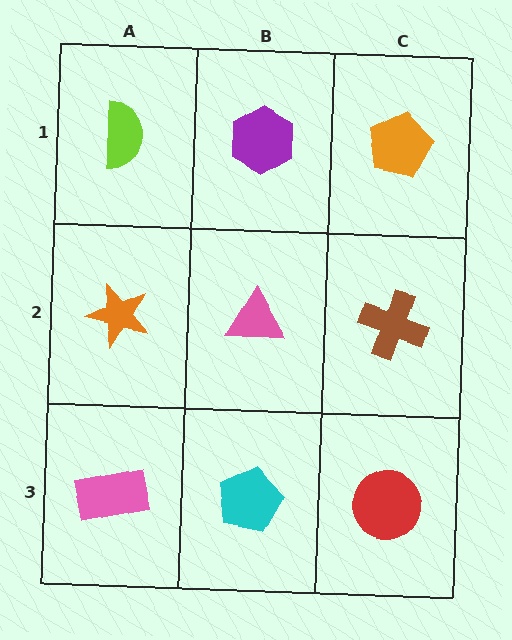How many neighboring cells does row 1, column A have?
2.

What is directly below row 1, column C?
A brown cross.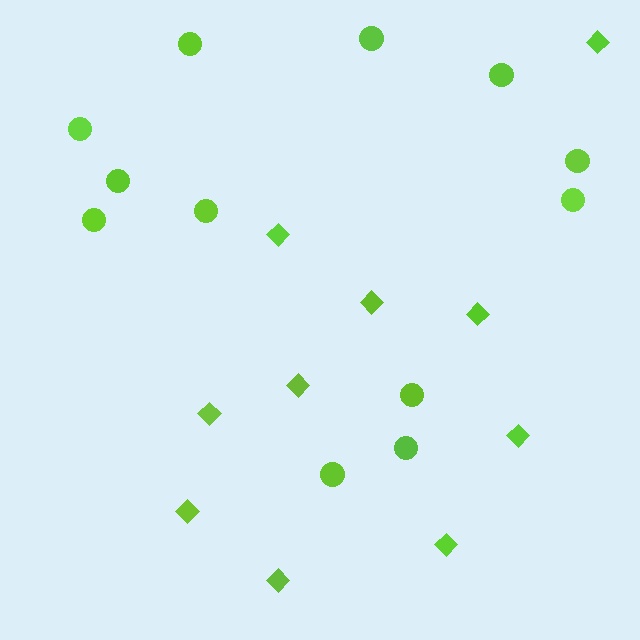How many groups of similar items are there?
There are 2 groups: one group of diamonds (10) and one group of circles (12).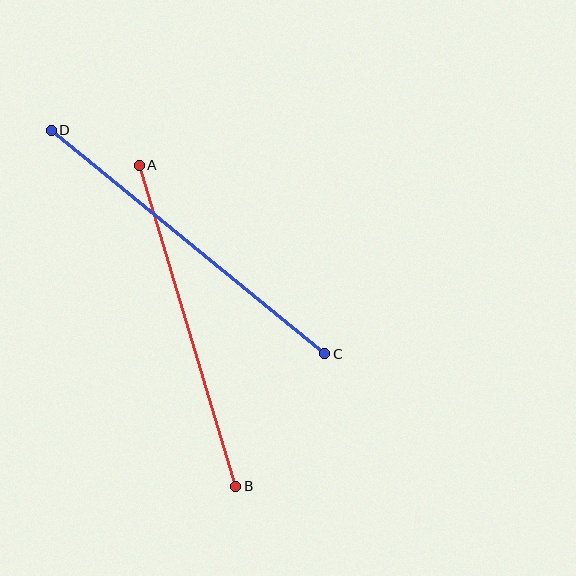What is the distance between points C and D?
The distance is approximately 353 pixels.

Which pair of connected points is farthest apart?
Points C and D are farthest apart.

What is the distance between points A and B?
The distance is approximately 335 pixels.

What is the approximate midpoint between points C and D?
The midpoint is at approximately (188, 242) pixels.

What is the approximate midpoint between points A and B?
The midpoint is at approximately (188, 326) pixels.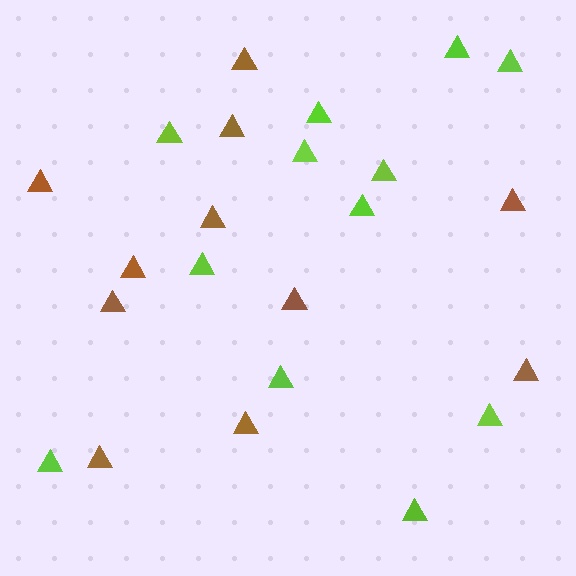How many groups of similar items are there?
There are 2 groups: one group of lime triangles (12) and one group of brown triangles (11).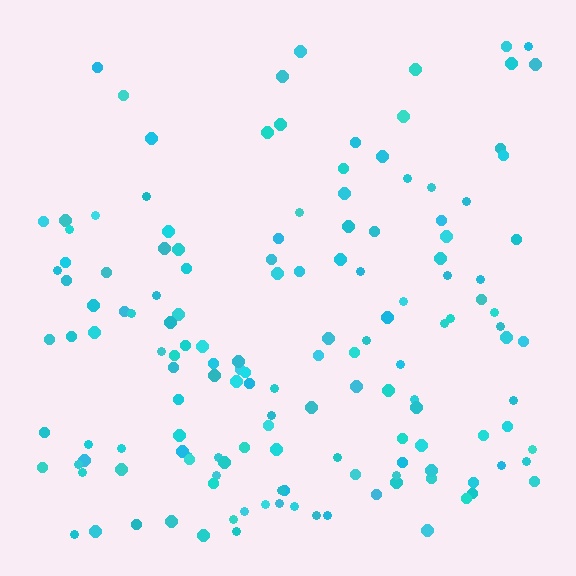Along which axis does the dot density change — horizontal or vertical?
Vertical.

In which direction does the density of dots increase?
From top to bottom, with the bottom side densest.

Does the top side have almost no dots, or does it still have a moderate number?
Still a moderate number, just noticeably fewer than the bottom.